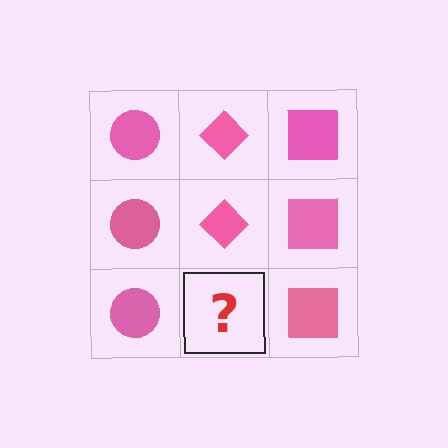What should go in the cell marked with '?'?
The missing cell should contain a pink diamond.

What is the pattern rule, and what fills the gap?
The rule is that each column has a consistent shape. The gap should be filled with a pink diamond.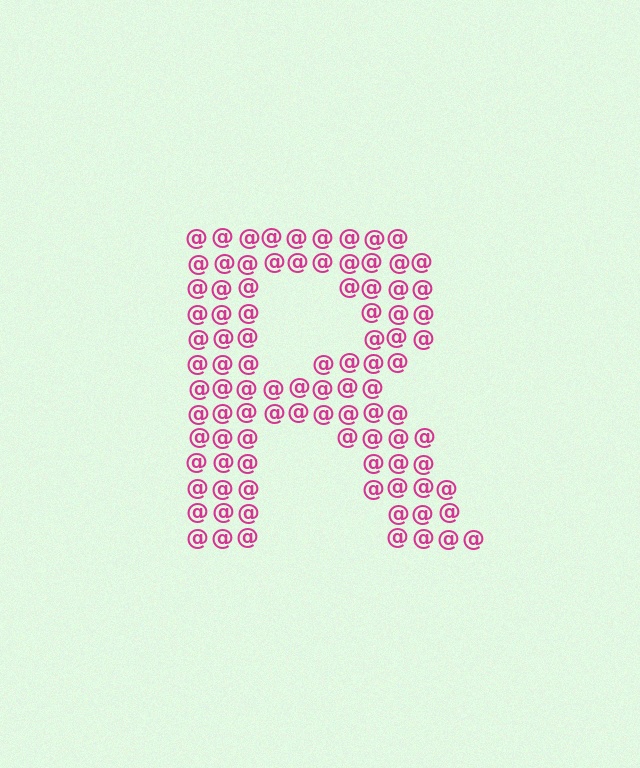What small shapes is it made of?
It is made of small at signs.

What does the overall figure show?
The overall figure shows the letter R.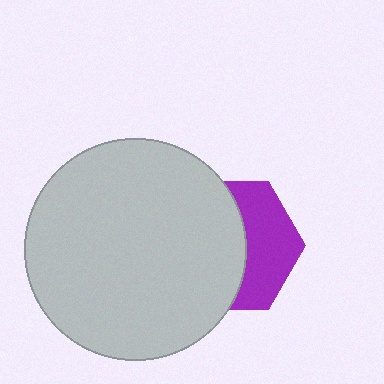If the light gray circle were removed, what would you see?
You would see the complete purple hexagon.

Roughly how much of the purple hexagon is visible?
A small part of it is visible (roughly 42%).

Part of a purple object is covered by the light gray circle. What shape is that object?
It is a hexagon.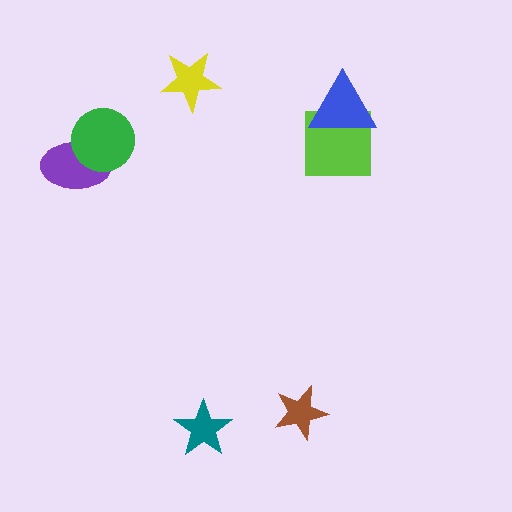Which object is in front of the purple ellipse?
The green circle is in front of the purple ellipse.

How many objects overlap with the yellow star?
0 objects overlap with the yellow star.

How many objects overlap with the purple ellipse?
1 object overlaps with the purple ellipse.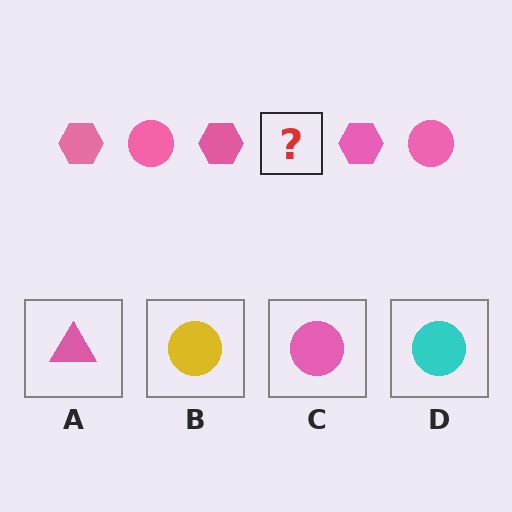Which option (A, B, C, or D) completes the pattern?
C.